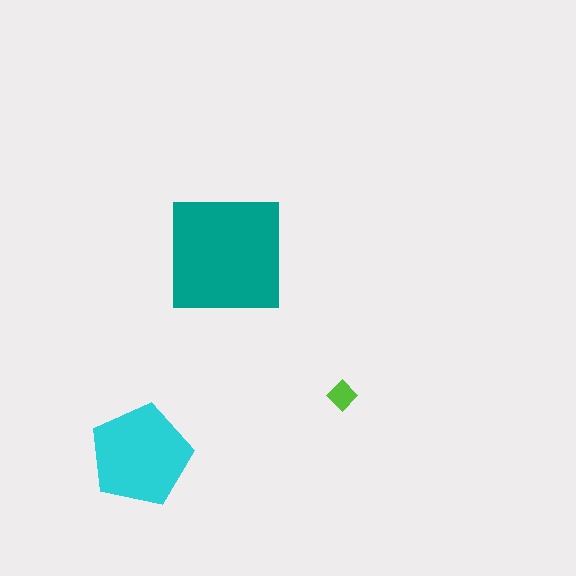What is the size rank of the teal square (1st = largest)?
1st.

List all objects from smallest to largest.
The lime diamond, the cyan pentagon, the teal square.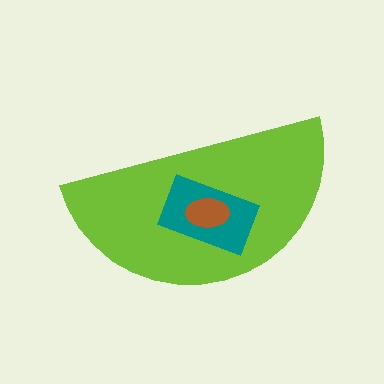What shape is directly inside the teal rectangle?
The brown ellipse.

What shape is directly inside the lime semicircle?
The teal rectangle.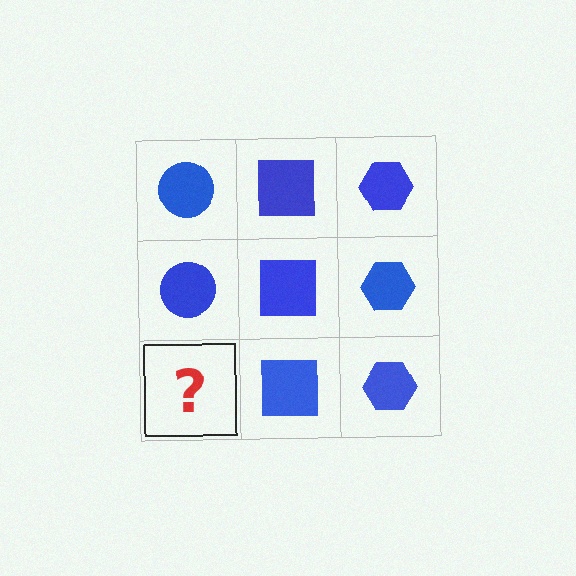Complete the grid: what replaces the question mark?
The question mark should be replaced with a blue circle.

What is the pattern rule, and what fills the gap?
The rule is that each column has a consistent shape. The gap should be filled with a blue circle.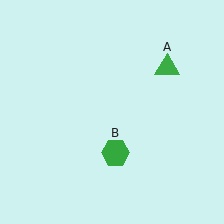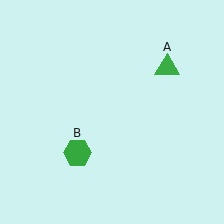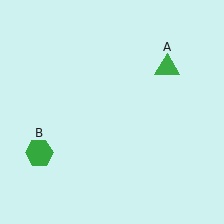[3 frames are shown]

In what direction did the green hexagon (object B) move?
The green hexagon (object B) moved left.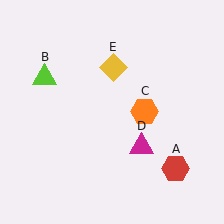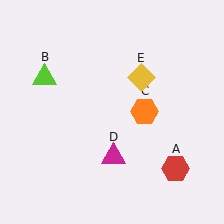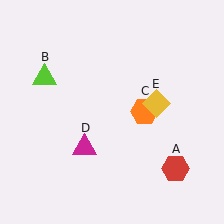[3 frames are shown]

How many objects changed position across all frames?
2 objects changed position: magenta triangle (object D), yellow diamond (object E).